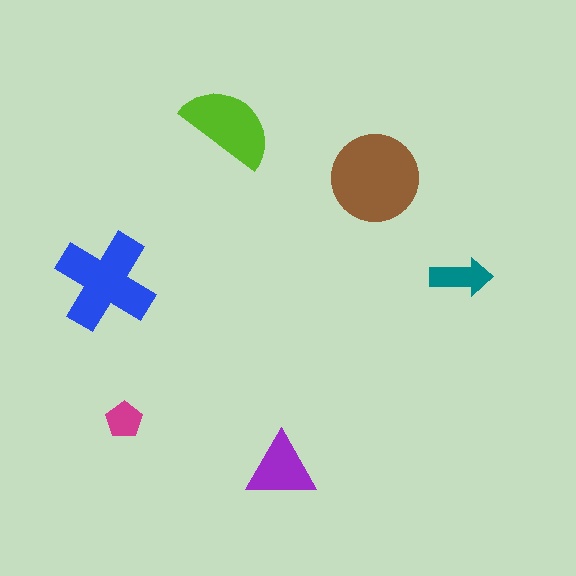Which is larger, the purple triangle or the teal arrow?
The purple triangle.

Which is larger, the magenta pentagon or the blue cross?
The blue cross.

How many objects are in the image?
There are 6 objects in the image.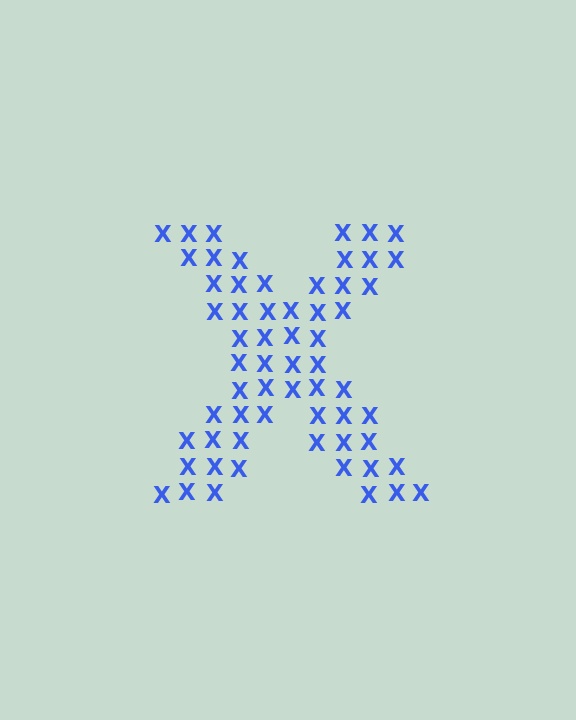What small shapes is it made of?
It is made of small letter X's.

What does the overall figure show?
The overall figure shows the letter X.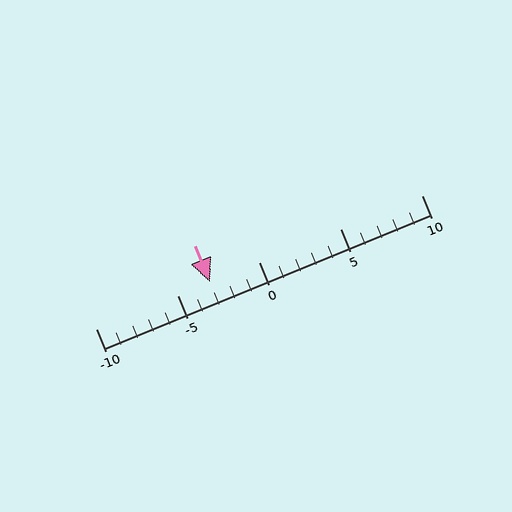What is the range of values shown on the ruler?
The ruler shows values from -10 to 10.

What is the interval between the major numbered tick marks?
The major tick marks are spaced 5 units apart.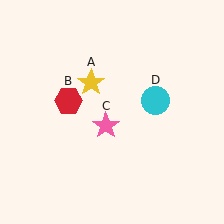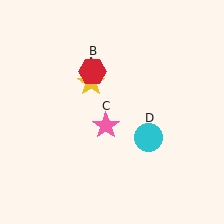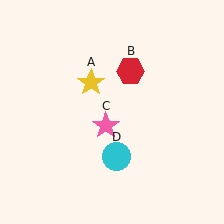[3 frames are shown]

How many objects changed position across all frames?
2 objects changed position: red hexagon (object B), cyan circle (object D).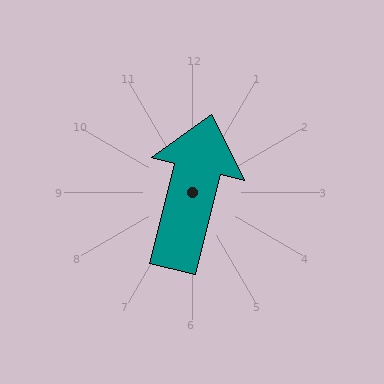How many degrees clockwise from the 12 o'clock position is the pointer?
Approximately 14 degrees.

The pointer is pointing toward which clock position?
Roughly 12 o'clock.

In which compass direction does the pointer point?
North.